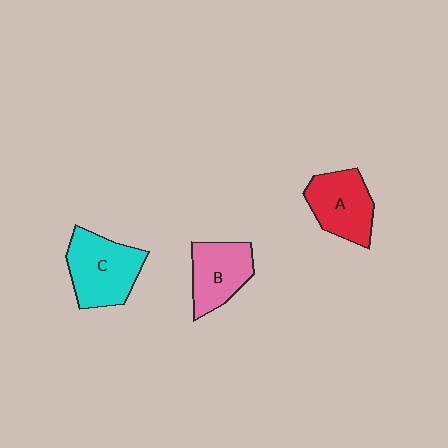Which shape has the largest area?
Shape C (cyan).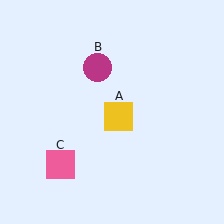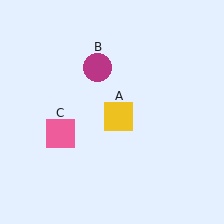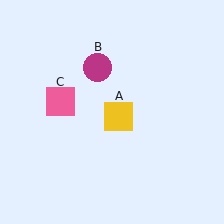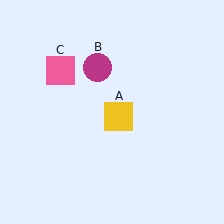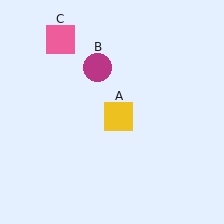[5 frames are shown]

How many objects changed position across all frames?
1 object changed position: pink square (object C).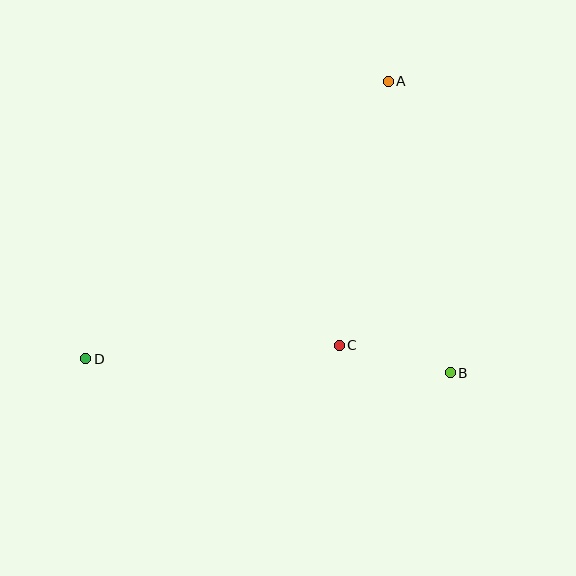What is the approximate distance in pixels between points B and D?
The distance between B and D is approximately 365 pixels.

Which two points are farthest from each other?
Points A and D are farthest from each other.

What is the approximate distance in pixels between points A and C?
The distance between A and C is approximately 268 pixels.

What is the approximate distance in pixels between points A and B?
The distance between A and B is approximately 298 pixels.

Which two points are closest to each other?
Points B and C are closest to each other.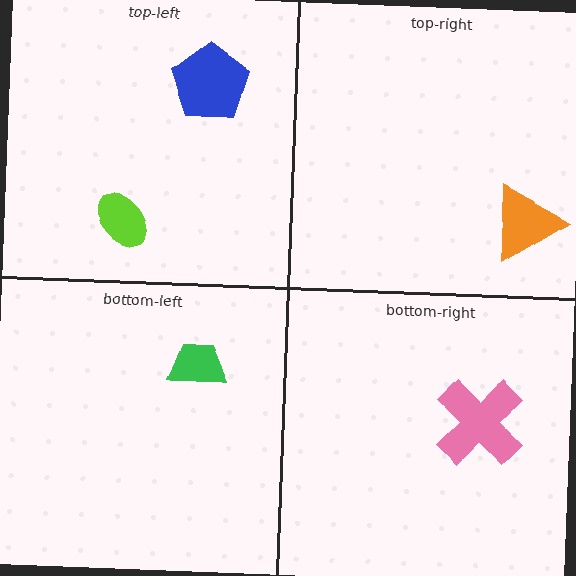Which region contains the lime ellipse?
The top-left region.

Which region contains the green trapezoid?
The bottom-left region.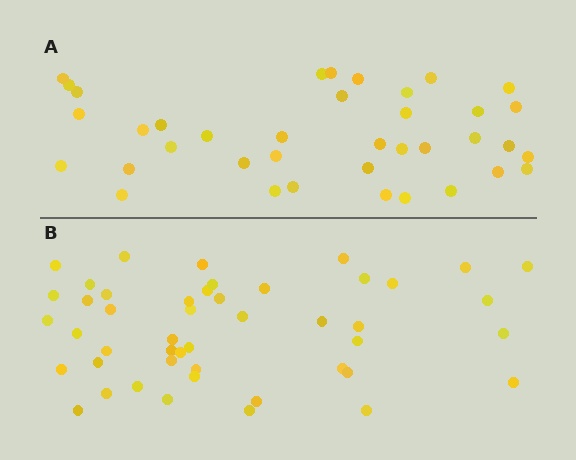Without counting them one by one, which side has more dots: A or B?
Region B (the bottom region) has more dots.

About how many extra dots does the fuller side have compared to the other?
Region B has roughly 8 or so more dots than region A.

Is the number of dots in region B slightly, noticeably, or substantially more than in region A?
Region B has only slightly more — the two regions are fairly close. The ratio is roughly 1.2 to 1.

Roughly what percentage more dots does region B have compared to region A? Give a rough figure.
About 25% more.